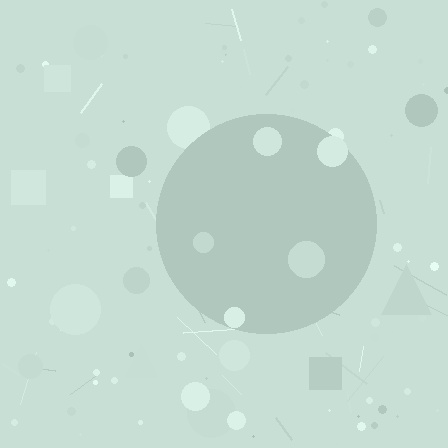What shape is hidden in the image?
A circle is hidden in the image.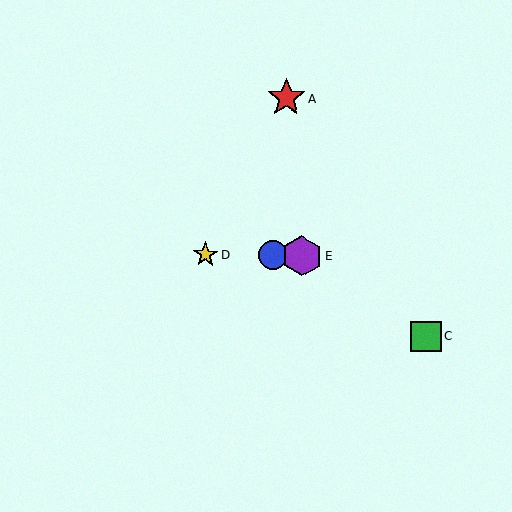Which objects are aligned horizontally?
Objects B, D, E are aligned horizontally.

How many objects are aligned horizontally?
3 objects (B, D, E) are aligned horizontally.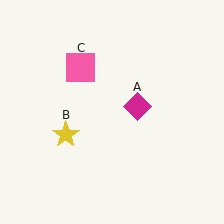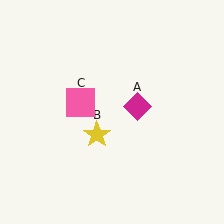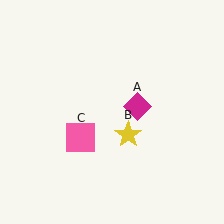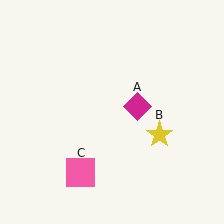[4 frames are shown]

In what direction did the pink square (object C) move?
The pink square (object C) moved down.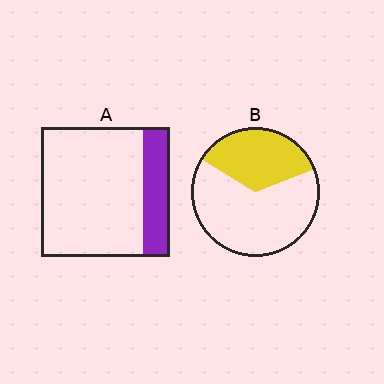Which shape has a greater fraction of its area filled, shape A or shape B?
Shape B.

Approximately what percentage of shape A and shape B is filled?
A is approximately 20% and B is approximately 35%.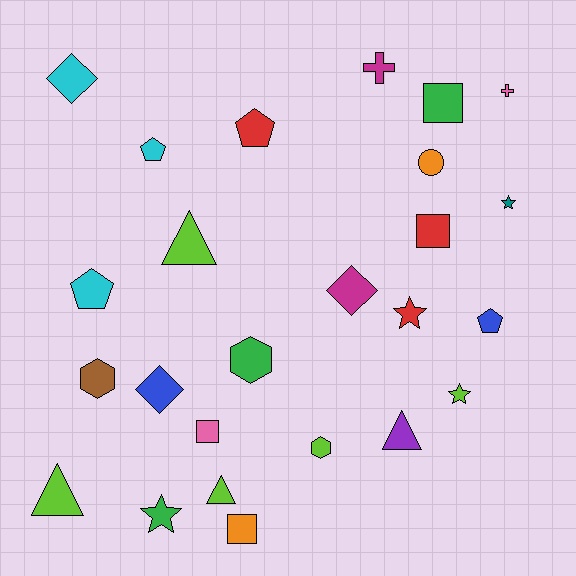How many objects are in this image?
There are 25 objects.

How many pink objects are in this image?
There are 2 pink objects.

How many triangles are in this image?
There are 4 triangles.